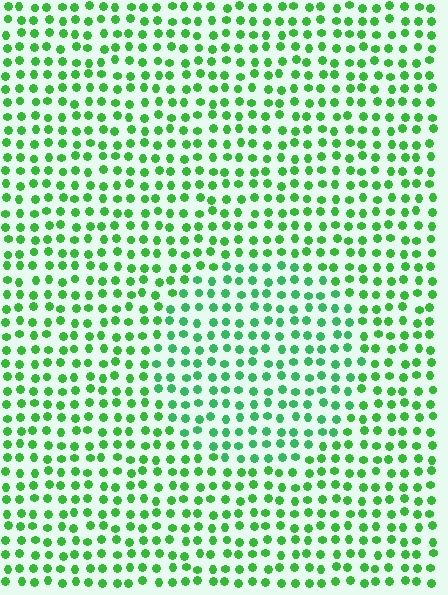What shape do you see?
I see a circle.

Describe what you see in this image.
The image is filled with small green elements in a uniform arrangement. A circle-shaped region is visible where the elements are tinted to a slightly different hue, forming a subtle color boundary.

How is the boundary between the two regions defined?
The boundary is defined purely by a slight shift in hue (about 19 degrees). Spacing, size, and orientation are identical on both sides.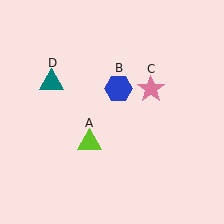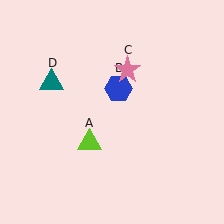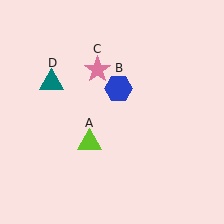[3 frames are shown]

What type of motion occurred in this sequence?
The pink star (object C) rotated counterclockwise around the center of the scene.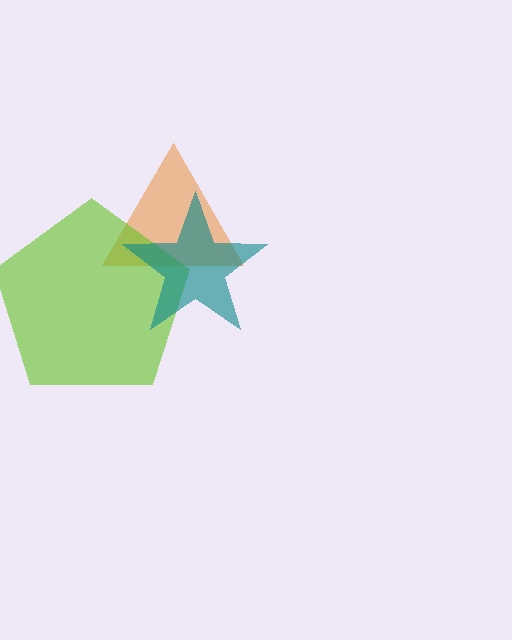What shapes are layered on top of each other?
The layered shapes are: an orange triangle, a lime pentagon, a teal star.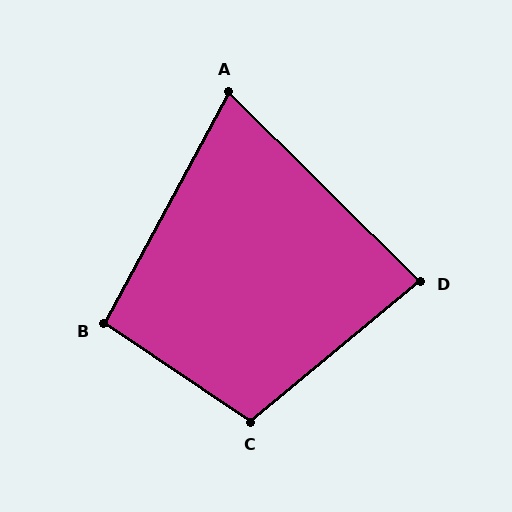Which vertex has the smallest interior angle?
A, at approximately 74 degrees.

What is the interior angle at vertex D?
Approximately 84 degrees (acute).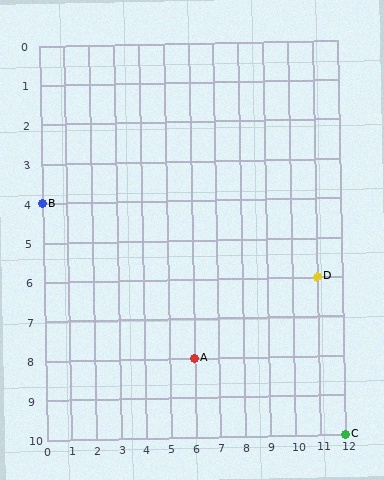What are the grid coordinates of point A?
Point A is at grid coordinates (6, 8).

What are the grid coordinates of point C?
Point C is at grid coordinates (12, 10).